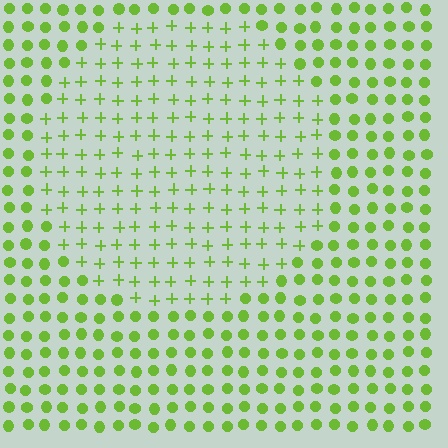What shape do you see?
I see a circle.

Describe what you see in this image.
The image is filled with small lime elements arranged in a uniform grid. A circle-shaped region contains plus signs, while the surrounding area contains circles. The boundary is defined purely by the change in element shape.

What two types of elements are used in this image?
The image uses plus signs inside the circle region and circles outside it.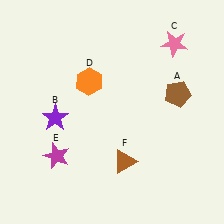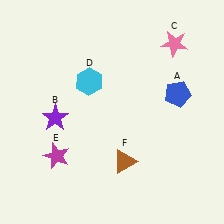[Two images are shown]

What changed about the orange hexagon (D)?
In Image 1, D is orange. In Image 2, it changed to cyan.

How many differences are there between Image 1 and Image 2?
There are 2 differences between the two images.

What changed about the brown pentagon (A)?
In Image 1, A is brown. In Image 2, it changed to blue.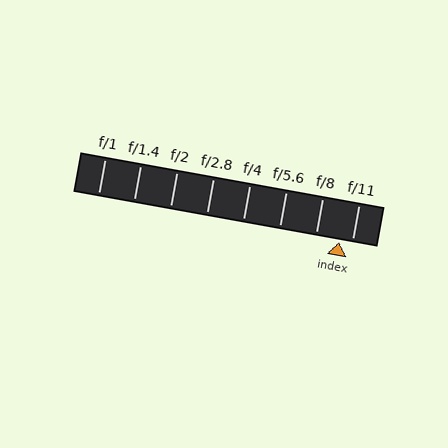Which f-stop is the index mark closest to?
The index mark is closest to f/11.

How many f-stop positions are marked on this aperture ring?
There are 8 f-stop positions marked.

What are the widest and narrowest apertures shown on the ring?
The widest aperture shown is f/1 and the narrowest is f/11.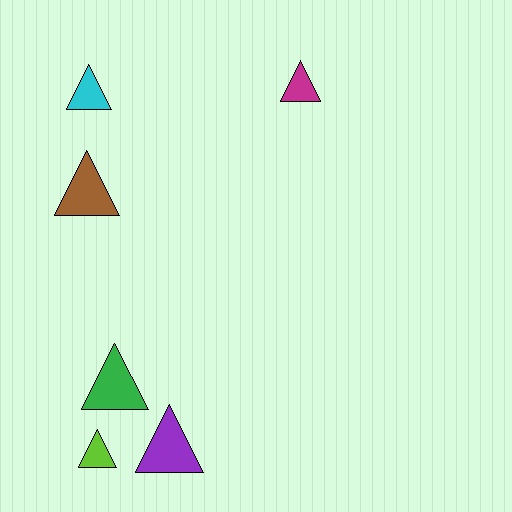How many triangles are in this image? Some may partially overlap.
There are 6 triangles.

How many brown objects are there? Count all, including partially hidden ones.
There is 1 brown object.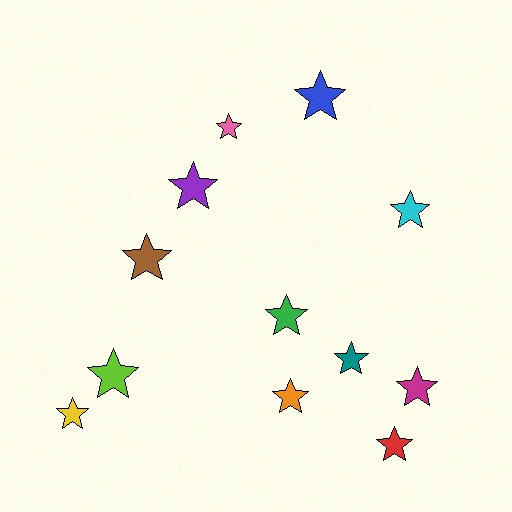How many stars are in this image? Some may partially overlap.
There are 12 stars.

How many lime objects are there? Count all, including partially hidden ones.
There is 1 lime object.